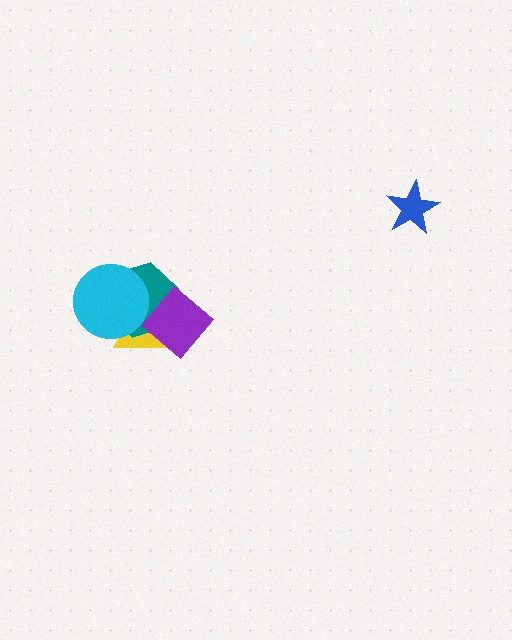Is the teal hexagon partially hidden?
Yes, it is partially covered by another shape.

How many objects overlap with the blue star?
0 objects overlap with the blue star.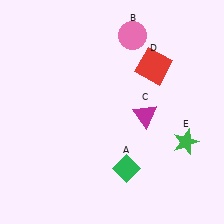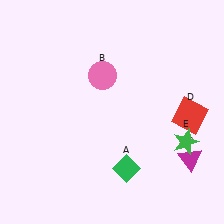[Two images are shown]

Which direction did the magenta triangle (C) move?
The magenta triangle (C) moved right.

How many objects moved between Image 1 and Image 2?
3 objects moved between the two images.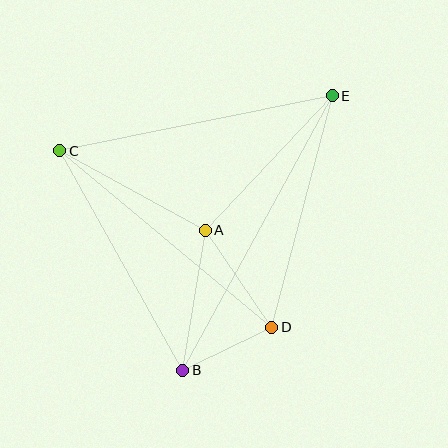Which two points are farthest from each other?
Points B and E are farthest from each other.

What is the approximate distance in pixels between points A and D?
The distance between A and D is approximately 117 pixels.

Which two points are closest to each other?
Points B and D are closest to each other.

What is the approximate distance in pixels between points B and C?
The distance between B and C is approximately 251 pixels.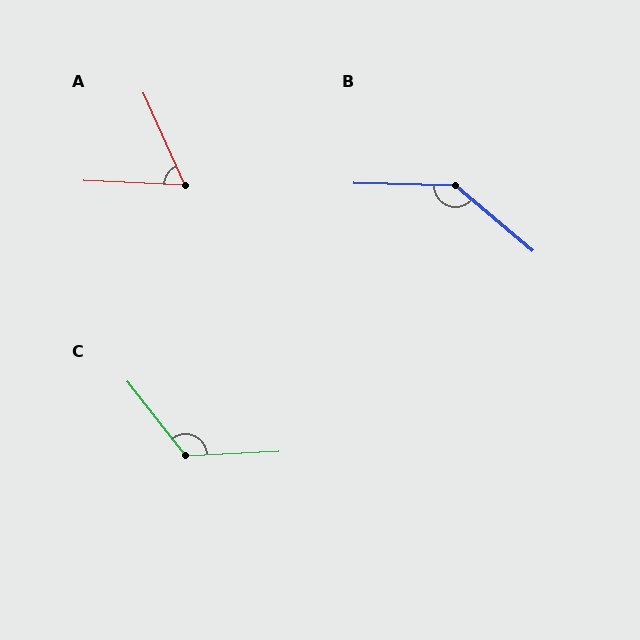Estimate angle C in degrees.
Approximately 125 degrees.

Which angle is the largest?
B, at approximately 141 degrees.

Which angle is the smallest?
A, at approximately 64 degrees.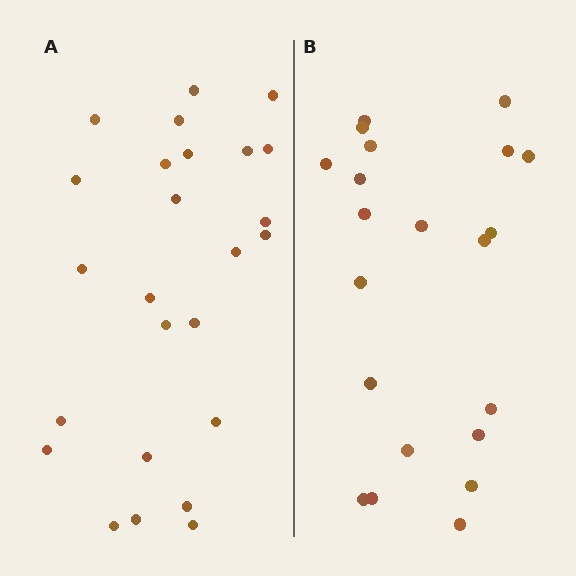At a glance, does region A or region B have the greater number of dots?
Region A (the left region) has more dots.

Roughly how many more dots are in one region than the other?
Region A has about 4 more dots than region B.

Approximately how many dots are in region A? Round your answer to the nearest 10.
About 20 dots. (The exact count is 25, which rounds to 20.)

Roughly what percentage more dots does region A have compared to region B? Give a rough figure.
About 20% more.